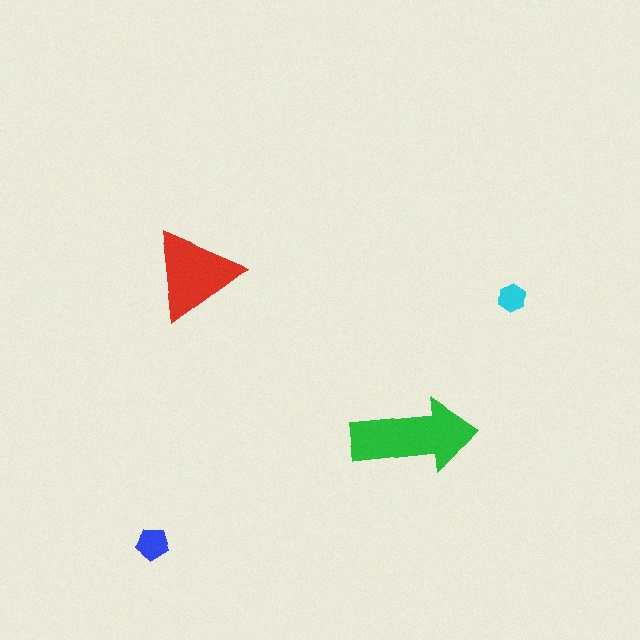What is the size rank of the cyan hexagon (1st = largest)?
4th.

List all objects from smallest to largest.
The cyan hexagon, the blue pentagon, the red triangle, the green arrow.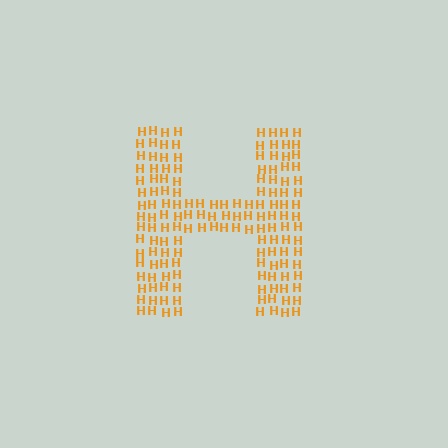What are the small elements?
The small elements are letter H's.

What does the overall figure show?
The overall figure shows the letter H.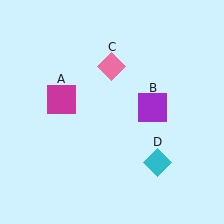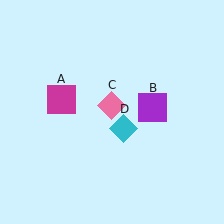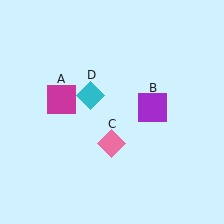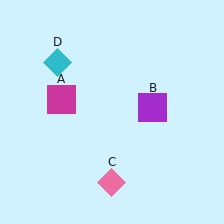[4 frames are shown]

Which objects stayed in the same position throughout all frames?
Magenta square (object A) and purple square (object B) remained stationary.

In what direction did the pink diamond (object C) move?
The pink diamond (object C) moved down.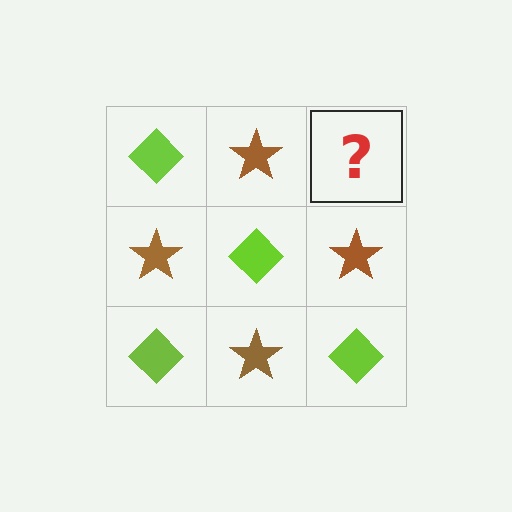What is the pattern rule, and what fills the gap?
The rule is that it alternates lime diamond and brown star in a checkerboard pattern. The gap should be filled with a lime diamond.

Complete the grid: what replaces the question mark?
The question mark should be replaced with a lime diamond.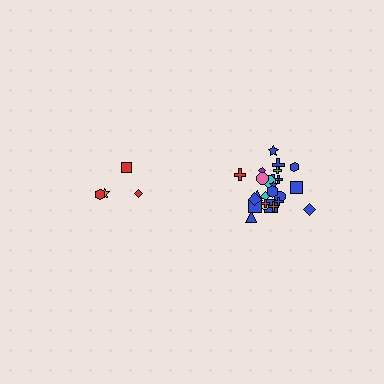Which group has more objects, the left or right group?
The right group.